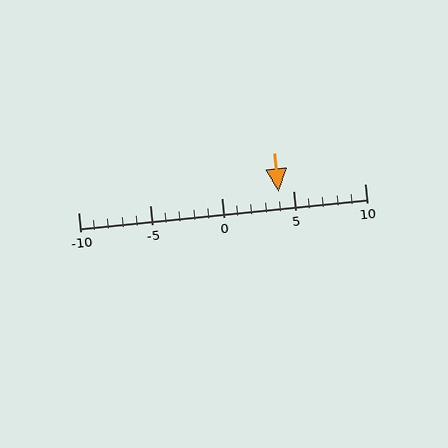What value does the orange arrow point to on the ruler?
The orange arrow points to approximately 4.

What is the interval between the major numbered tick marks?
The major tick marks are spaced 5 units apart.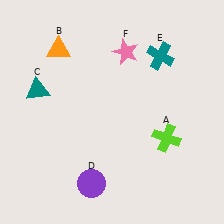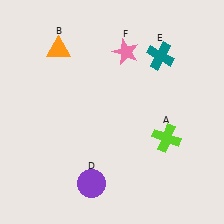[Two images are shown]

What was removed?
The teal triangle (C) was removed in Image 2.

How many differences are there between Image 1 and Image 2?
There is 1 difference between the two images.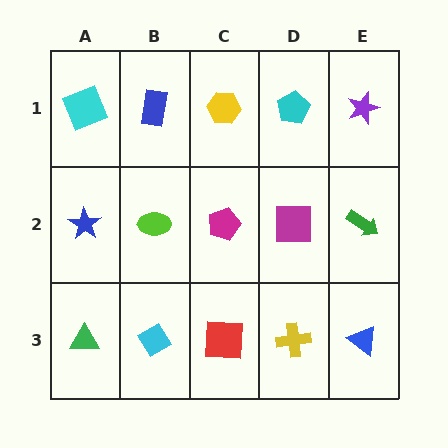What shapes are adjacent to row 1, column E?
A green arrow (row 2, column E), a cyan pentagon (row 1, column D).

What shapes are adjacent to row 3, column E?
A green arrow (row 2, column E), a yellow cross (row 3, column D).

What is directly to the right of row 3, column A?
A cyan diamond.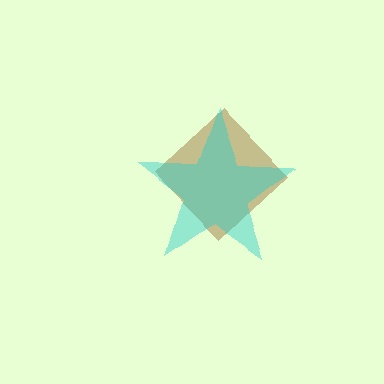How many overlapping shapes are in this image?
There are 2 overlapping shapes in the image.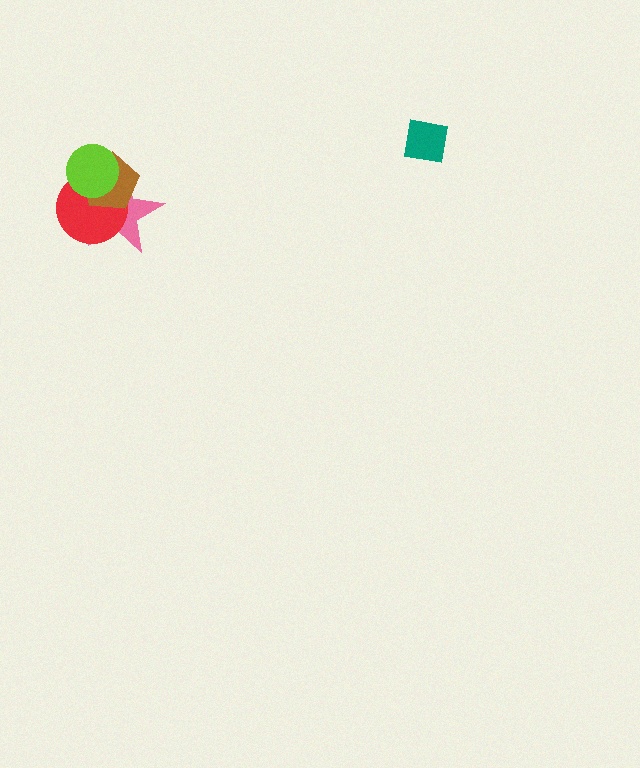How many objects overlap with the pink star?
3 objects overlap with the pink star.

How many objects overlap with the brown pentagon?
3 objects overlap with the brown pentagon.